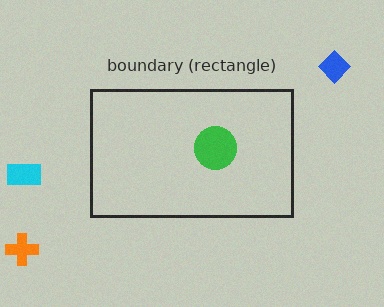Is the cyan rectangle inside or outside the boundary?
Outside.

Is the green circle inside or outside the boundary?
Inside.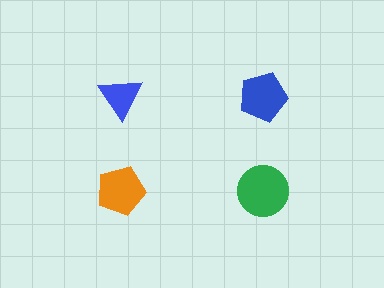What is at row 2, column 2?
A green circle.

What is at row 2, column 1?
An orange pentagon.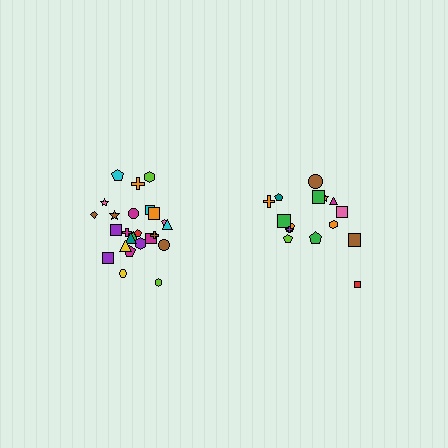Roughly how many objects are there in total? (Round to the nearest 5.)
Roughly 40 objects in total.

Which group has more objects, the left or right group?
The left group.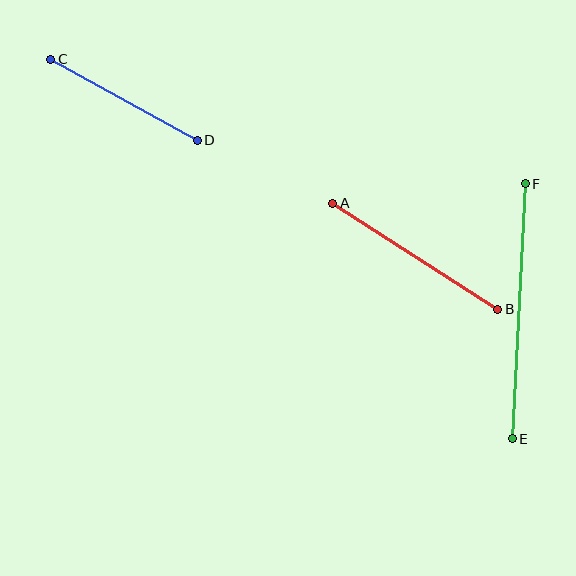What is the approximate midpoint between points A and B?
The midpoint is at approximately (415, 256) pixels.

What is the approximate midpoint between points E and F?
The midpoint is at approximately (519, 311) pixels.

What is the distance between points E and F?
The distance is approximately 256 pixels.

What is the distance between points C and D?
The distance is approximately 168 pixels.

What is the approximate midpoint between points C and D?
The midpoint is at approximately (124, 100) pixels.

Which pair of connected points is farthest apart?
Points E and F are farthest apart.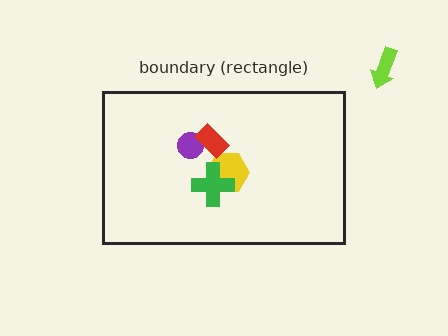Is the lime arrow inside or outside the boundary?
Outside.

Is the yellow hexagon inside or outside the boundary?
Inside.